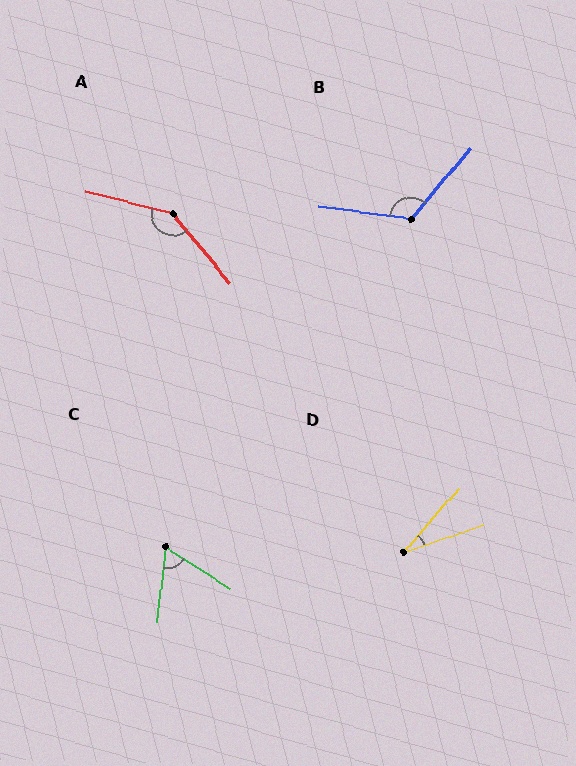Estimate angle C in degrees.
Approximately 64 degrees.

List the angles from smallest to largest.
D (30°), C (64°), B (123°), A (144°).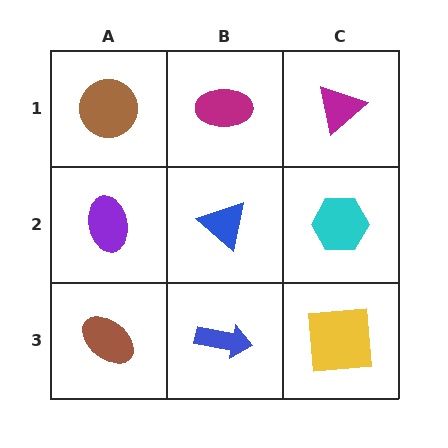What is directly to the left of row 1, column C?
A magenta ellipse.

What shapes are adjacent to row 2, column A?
A brown circle (row 1, column A), a brown ellipse (row 3, column A), a blue triangle (row 2, column B).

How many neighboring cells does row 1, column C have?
2.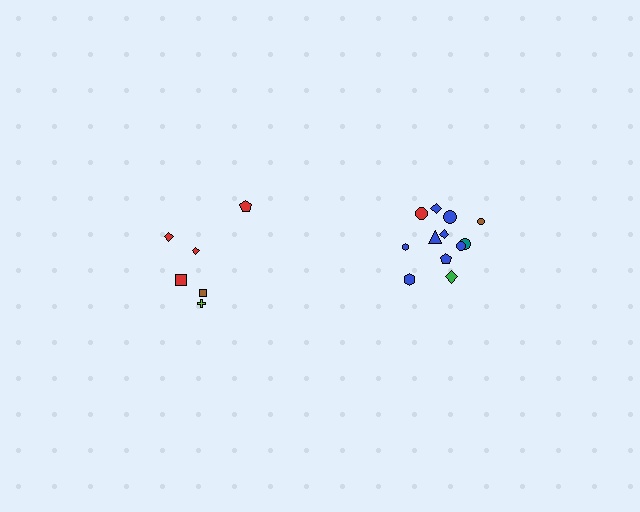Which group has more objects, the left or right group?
The right group.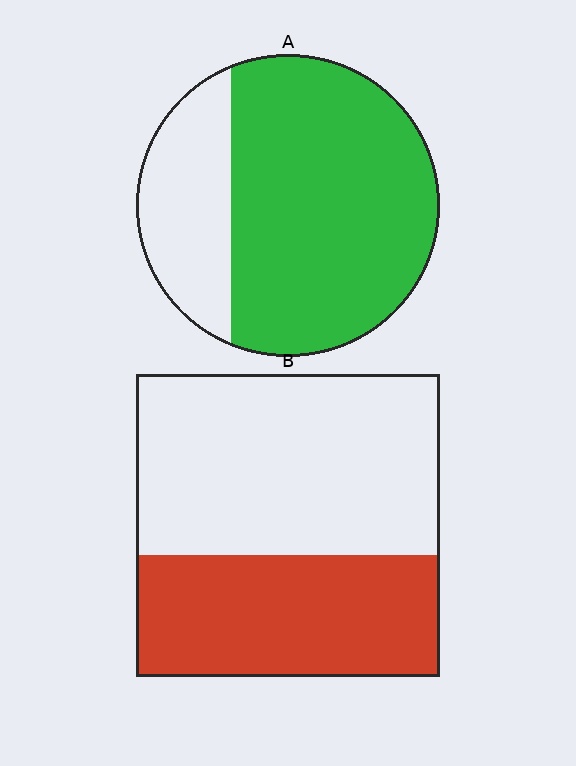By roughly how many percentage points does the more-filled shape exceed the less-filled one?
By roughly 35 percentage points (A over B).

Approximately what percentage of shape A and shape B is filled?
A is approximately 75% and B is approximately 40%.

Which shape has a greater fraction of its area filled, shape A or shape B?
Shape A.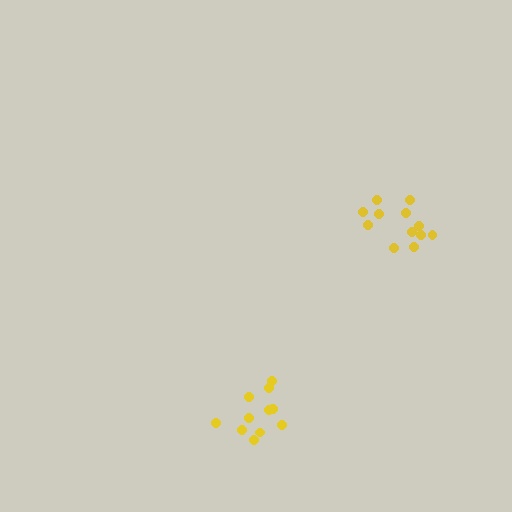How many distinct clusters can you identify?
There are 2 distinct clusters.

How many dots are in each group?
Group 1: 12 dots, Group 2: 11 dots (23 total).